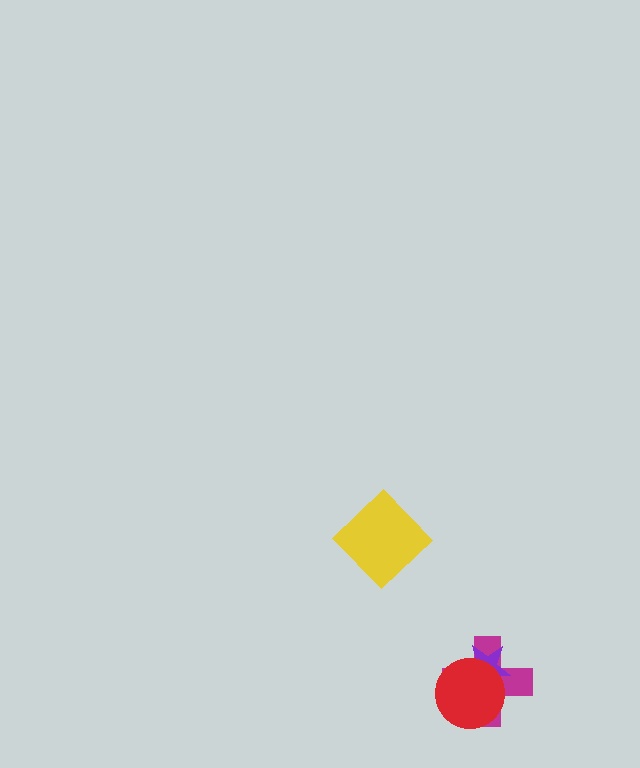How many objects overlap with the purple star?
2 objects overlap with the purple star.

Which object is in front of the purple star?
The red circle is in front of the purple star.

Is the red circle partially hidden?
No, no other shape covers it.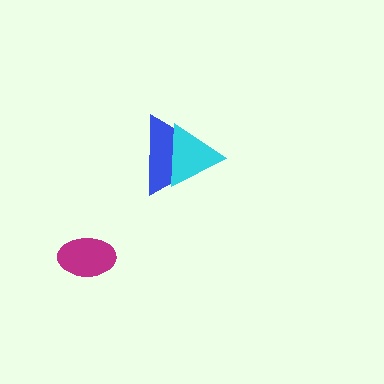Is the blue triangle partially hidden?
Yes, it is partially covered by another shape.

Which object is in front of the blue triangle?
The cyan triangle is in front of the blue triangle.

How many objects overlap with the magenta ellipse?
0 objects overlap with the magenta ellipse.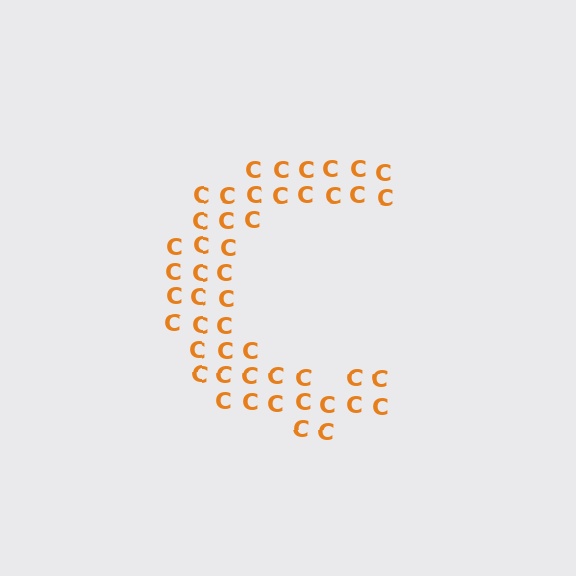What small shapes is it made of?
It is made of small letter C's.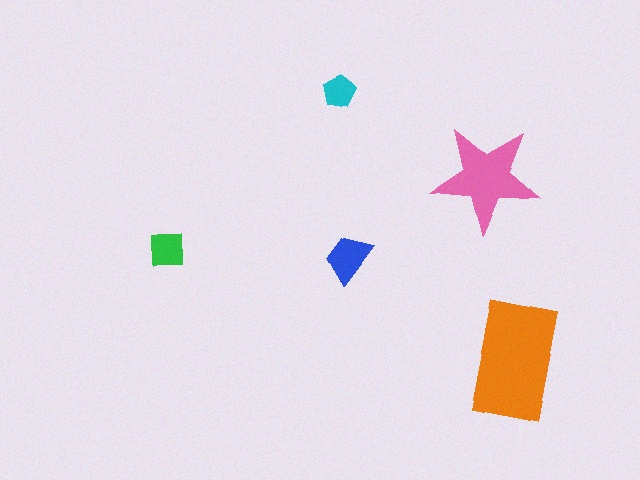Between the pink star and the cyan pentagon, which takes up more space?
The pink star.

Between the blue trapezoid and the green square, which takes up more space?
The blue trapezoid.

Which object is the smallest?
The cyan pentagon.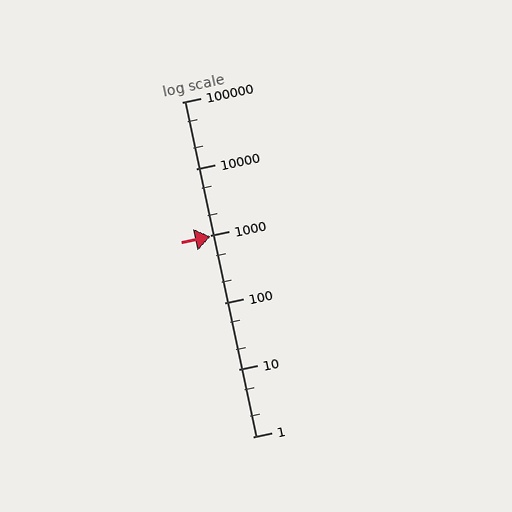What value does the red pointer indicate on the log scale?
The pointer indicates approximately 980.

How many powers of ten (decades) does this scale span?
The scale spans 5 decades, from 1 to 100000.